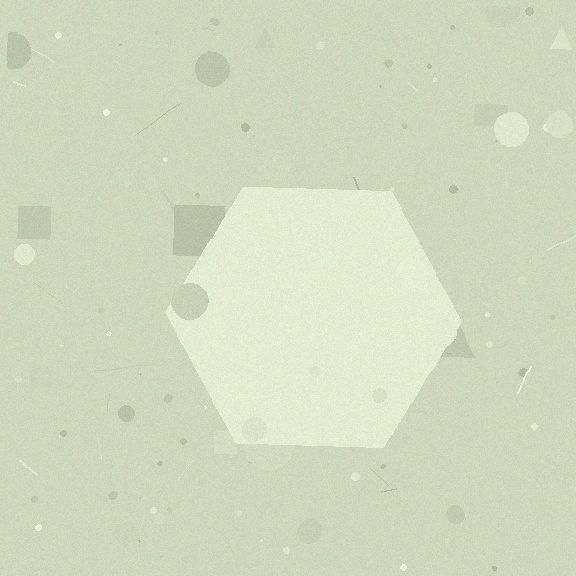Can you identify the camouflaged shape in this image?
The camouflaged shape is a hexagon.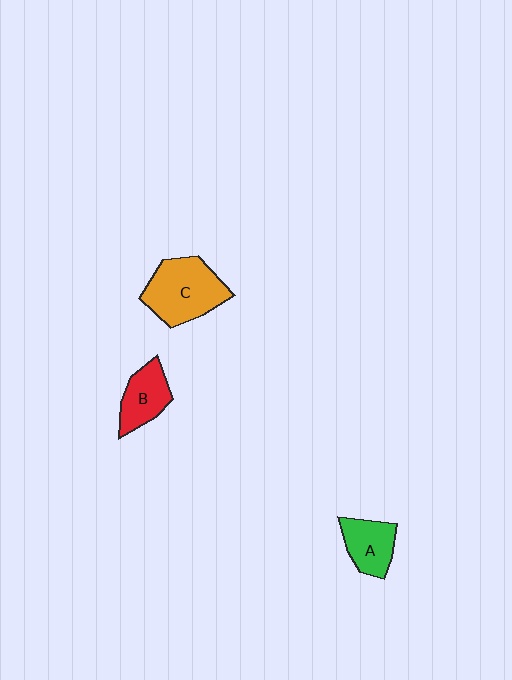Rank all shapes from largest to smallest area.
From largest to smallest: C (orange), B (red), A (green).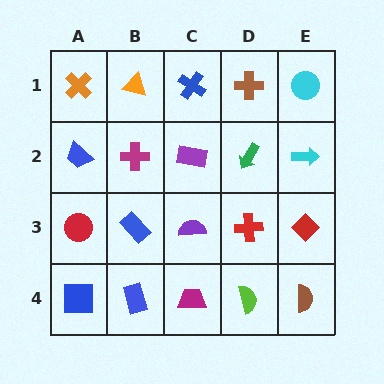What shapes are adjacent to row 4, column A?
A red circle (row 3, column A), a blue rectangle (row 4, column B).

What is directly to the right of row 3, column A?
A blue rectangle.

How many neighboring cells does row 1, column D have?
3.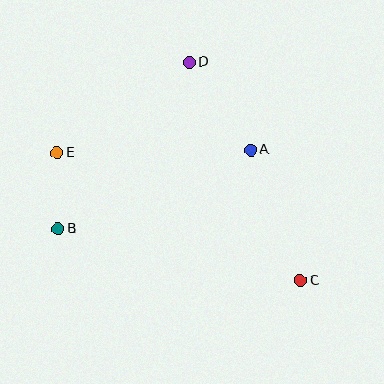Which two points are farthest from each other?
Points C and E are farthest from each other.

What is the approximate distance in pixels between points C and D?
The distance between C and D is approximately 245 pixels.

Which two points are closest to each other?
Points B and E are closest to each other.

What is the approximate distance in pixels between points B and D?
The distance between B and D is approximately 212 pixels.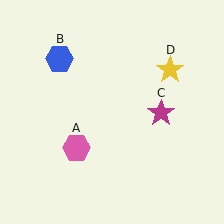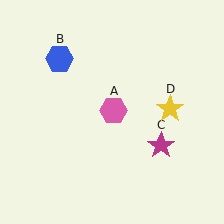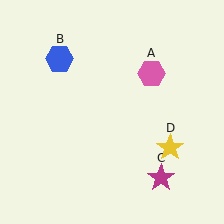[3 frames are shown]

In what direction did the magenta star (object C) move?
The magenta star (object C) moved down.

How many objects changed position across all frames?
3 objects changed position: pink hexagon (object A), magenta star (object C), yellow star (object D).